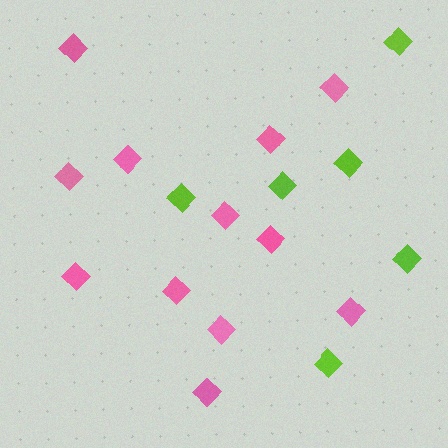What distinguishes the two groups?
There are 2 groups: one group of pink diamonds (12) and one group of lime diamonds (6).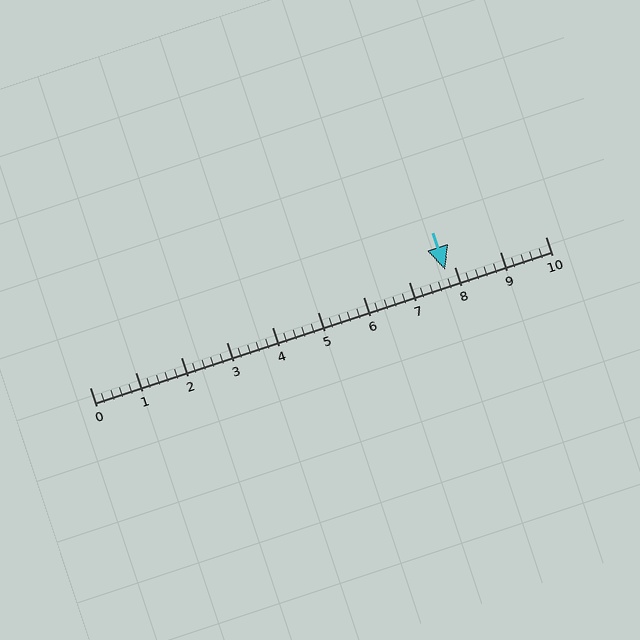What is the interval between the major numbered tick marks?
The major tick marks are spaced 1 units apart.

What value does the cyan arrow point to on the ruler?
The cyan arrow points to approximately 7.8.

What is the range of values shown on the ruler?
The ruler shows values from 0 to 10.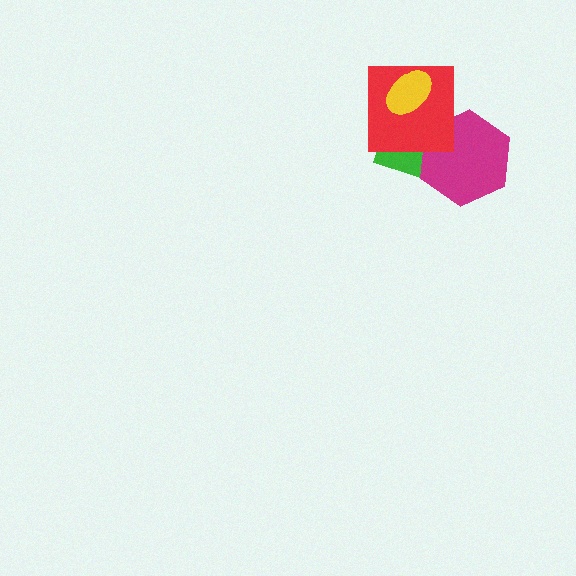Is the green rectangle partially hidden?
Yes, it is partially covered by another shape.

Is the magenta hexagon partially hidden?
Yes, it is partially covered by another shape.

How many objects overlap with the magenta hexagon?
2 objects overlap with the magenta hexagon.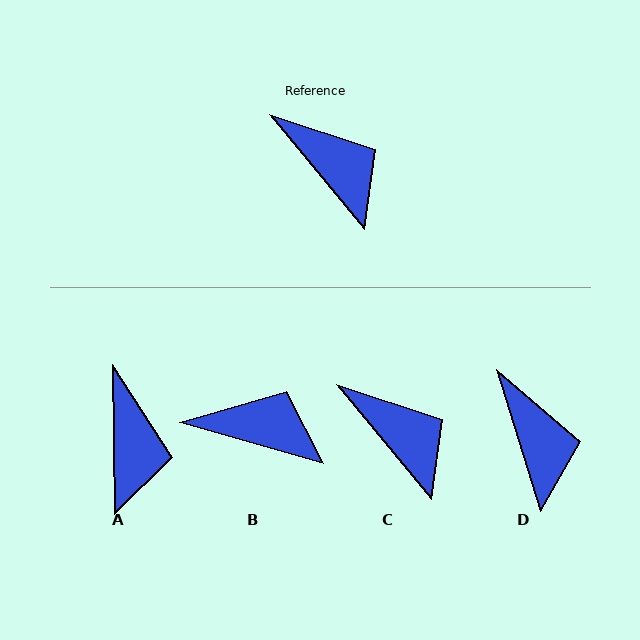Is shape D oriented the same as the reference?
No, it is off by about 22 degrees.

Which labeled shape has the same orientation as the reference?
C.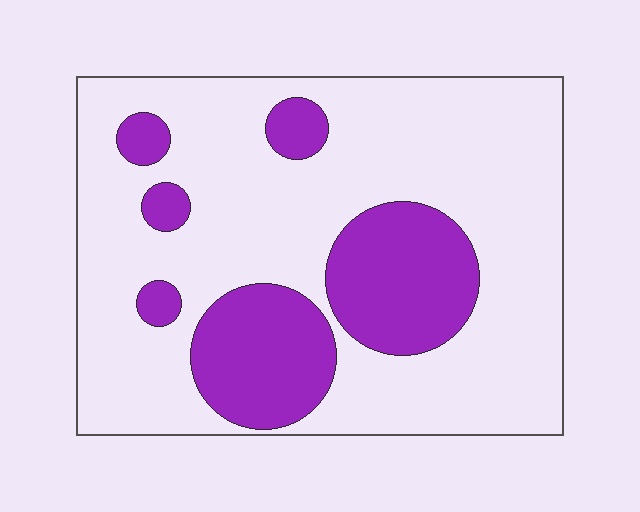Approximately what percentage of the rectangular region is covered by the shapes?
Approximately 25%.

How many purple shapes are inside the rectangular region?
6.